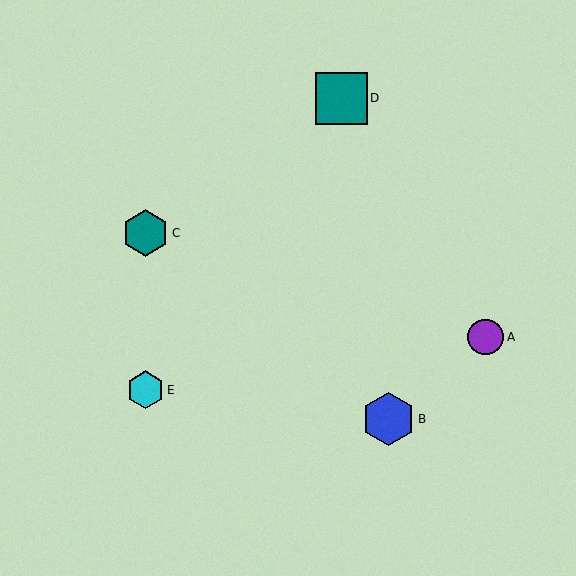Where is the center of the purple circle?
The center of the purple circle is at (486, 337).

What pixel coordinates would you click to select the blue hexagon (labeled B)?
Click at (388, 419) to select the blue hexagon B.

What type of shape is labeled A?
Shape A is a purple circle.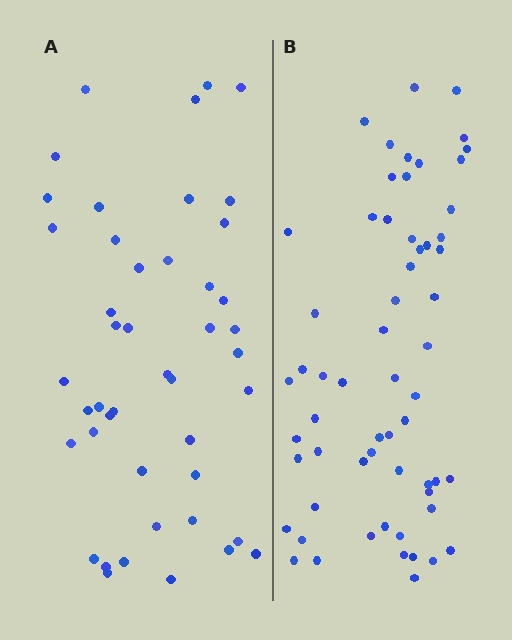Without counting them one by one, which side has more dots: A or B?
Region B (the right region) has more dots.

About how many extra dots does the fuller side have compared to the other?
Region B has approximately 15 more dots than region A.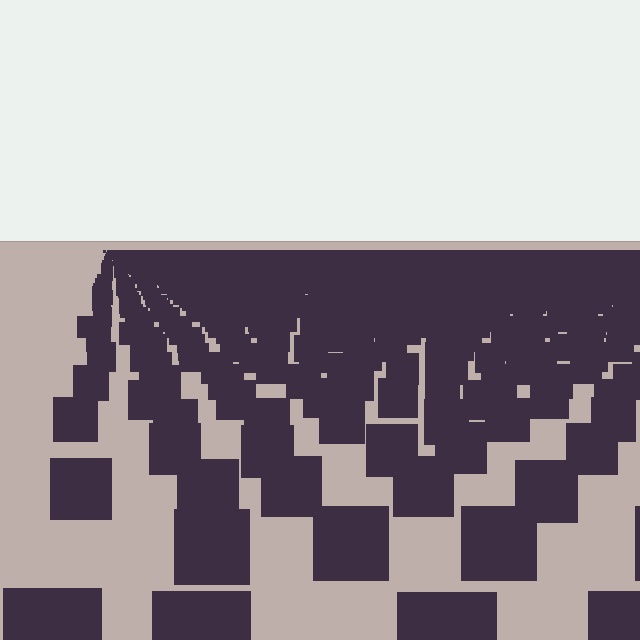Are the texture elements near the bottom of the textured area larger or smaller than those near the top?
Larger. Near the bottom, elements are closer to the viewer and appear at a bigger on-screen size.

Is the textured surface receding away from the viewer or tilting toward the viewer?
The surface is receding away from the viewer. Texture elements get smaller and denser toward the top.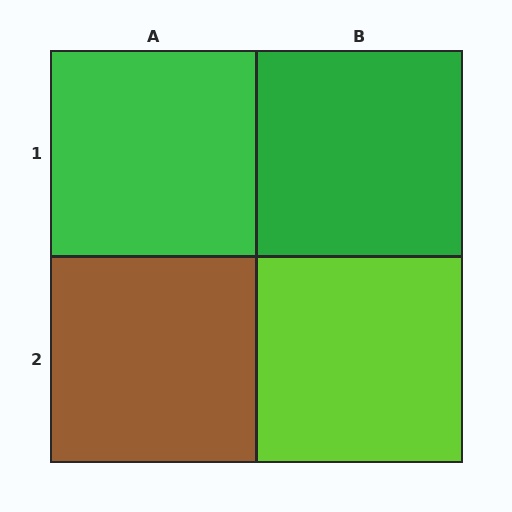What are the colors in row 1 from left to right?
Green, green.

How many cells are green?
2 cells are green.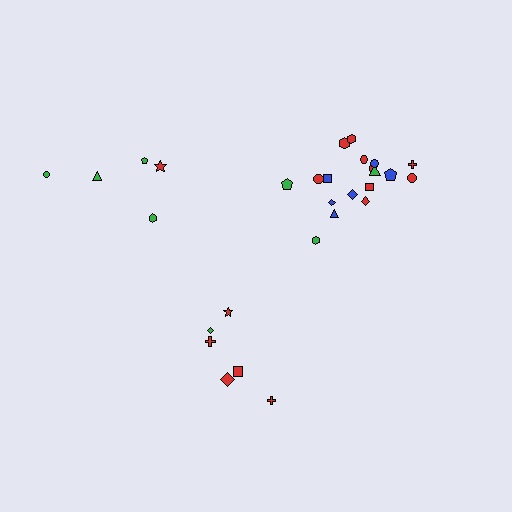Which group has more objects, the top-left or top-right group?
The top-right group.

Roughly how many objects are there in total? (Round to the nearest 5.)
Roughly 30 objects in total.